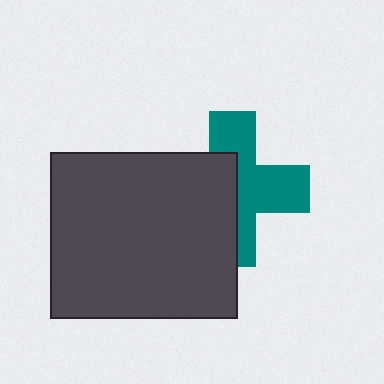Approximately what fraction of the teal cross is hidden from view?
Roughly 48% of the teal cross is hidden behind the dark gray rectangle.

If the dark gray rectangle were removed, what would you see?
You would see the complete teal cross.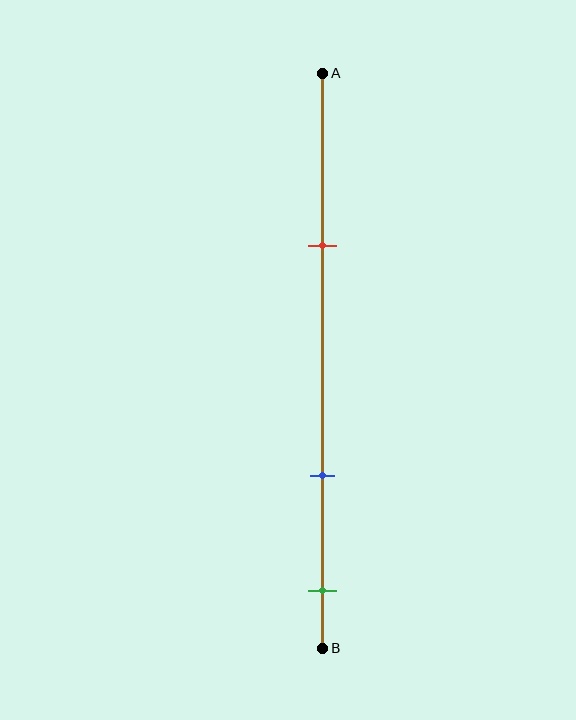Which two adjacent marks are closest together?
The blue and green marks are the closest adjacent pair.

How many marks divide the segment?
There are 3 marks dividing the segment.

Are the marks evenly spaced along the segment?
No, the marks are not evenly spaced.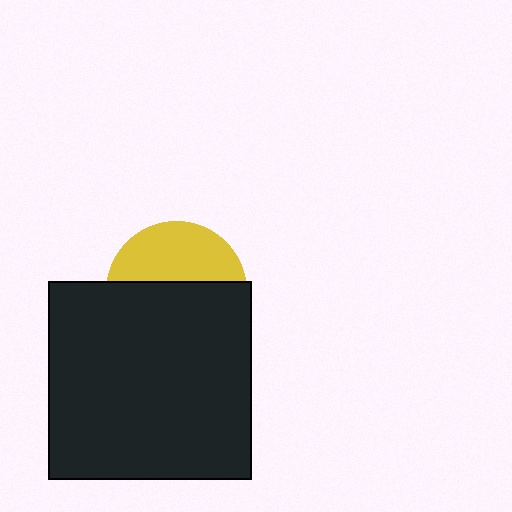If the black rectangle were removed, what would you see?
You would see the complete yellow circle.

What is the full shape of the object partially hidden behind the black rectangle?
The partially hidden object is a yellow circle.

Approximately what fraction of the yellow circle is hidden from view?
Roughly 59% of the yellow circle is hidden behind the black rectangle.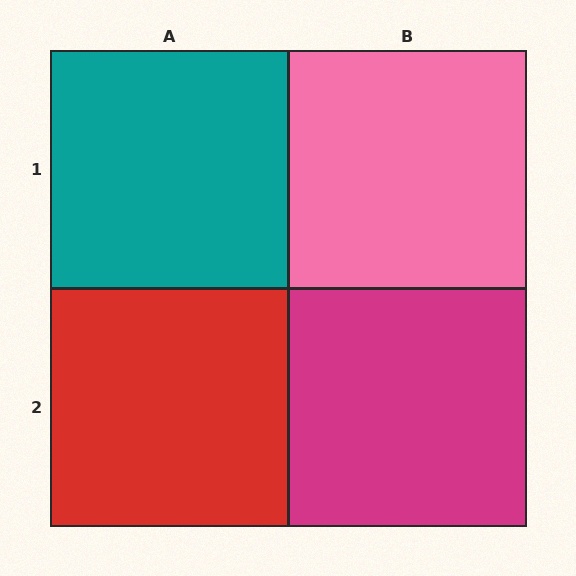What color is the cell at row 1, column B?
Pink.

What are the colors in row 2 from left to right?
Red, magenta.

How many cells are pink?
1 cell is pink.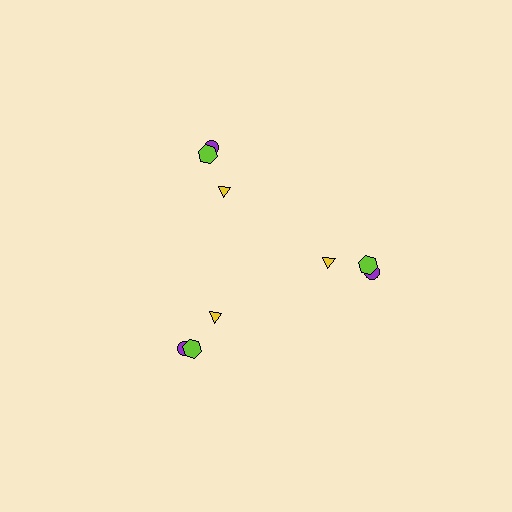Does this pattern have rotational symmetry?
Yes, this pattern has 3-fold rotational symmetry. It looks the same after rotating 120 degrees around the center.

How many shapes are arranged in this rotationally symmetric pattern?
There are 9 shapes, arranged in 3 groups of 3.